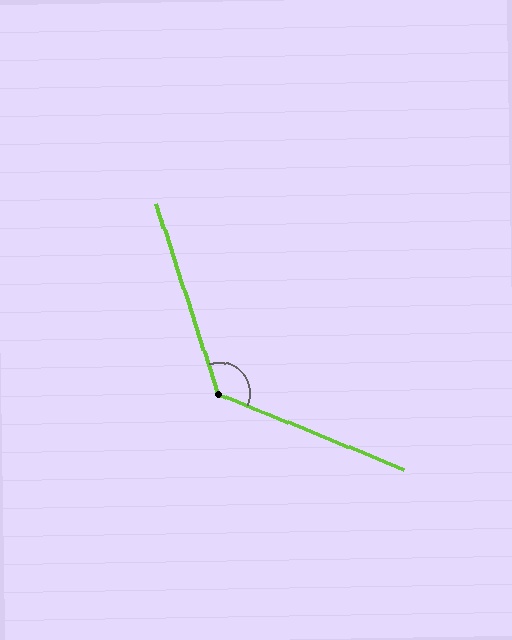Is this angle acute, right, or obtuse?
It is obtuse.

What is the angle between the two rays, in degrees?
Approximately 130 degrees.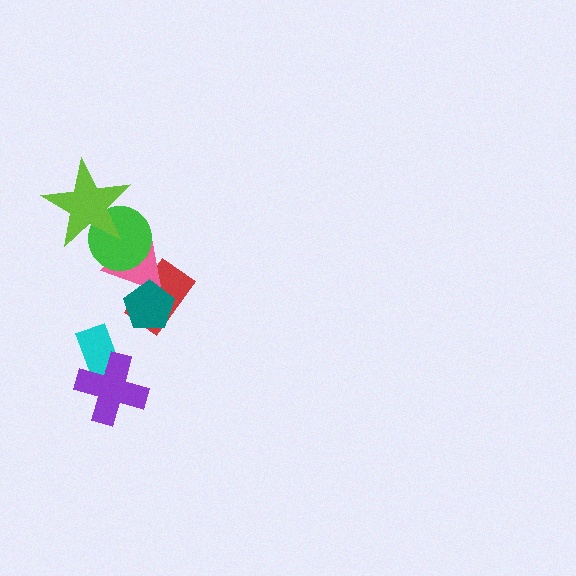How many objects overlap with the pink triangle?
4 objects overlap with the pink triangle.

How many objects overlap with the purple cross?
1 object overlaps with the purple cross.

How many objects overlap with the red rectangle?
2 objects overlap with the red rectangle.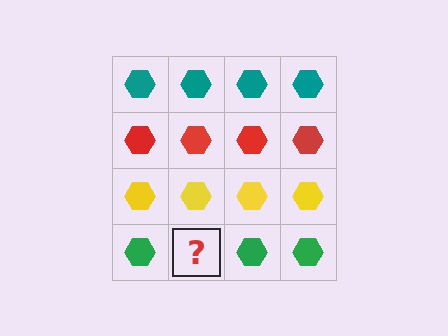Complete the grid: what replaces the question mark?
The question mark should be replaced with a green hexagon.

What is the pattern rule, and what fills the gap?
The rule is that each row has a consistent color. The gap should be filled with a green hexagon.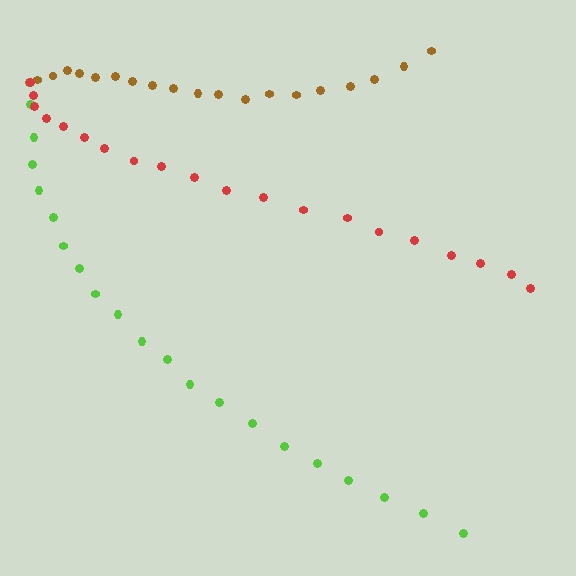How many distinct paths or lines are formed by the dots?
There are 3 distinct paths.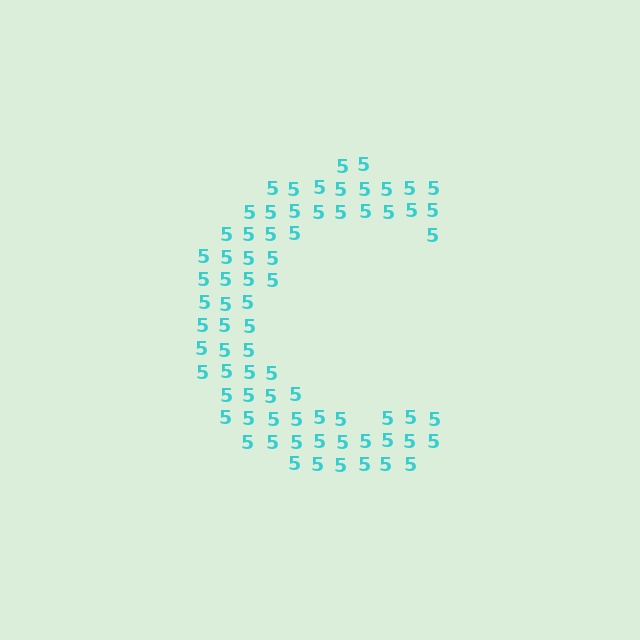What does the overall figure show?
The overall figure shows the letter C.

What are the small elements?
The small elements are digit 5's.